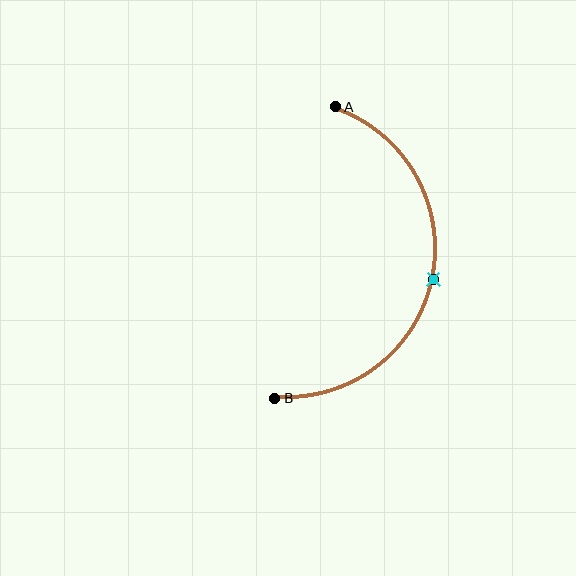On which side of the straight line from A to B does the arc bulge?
The arc bulges to the right of the straight line connecting A and B.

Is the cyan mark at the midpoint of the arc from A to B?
Yes. The cyan mark lies on the arc at equal arc-length from both A and B — it is the arc midpoint.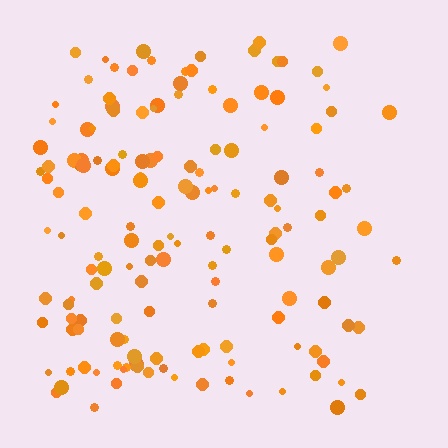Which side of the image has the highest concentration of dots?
The left.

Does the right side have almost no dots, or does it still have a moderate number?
Still a moderate number, just noticeably fewer than the left.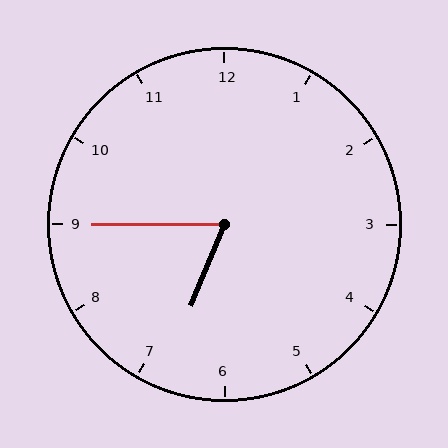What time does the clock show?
6:45.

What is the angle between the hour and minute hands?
Approximately 68 degrees.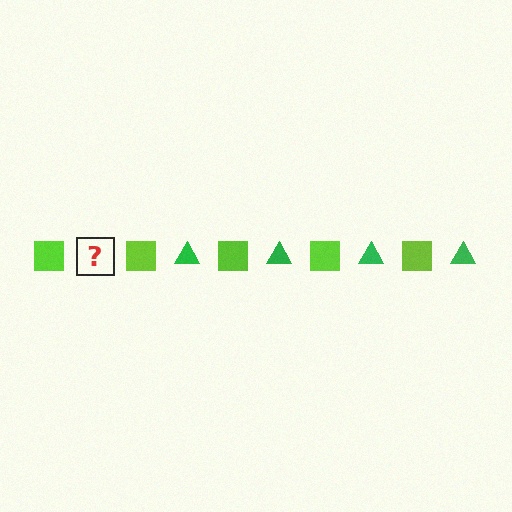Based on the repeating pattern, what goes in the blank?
The blank should be a green triangle.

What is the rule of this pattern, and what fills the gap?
The rule is that the pattern alternates between lime square and green triangle. The gap should be filled with a green triangle.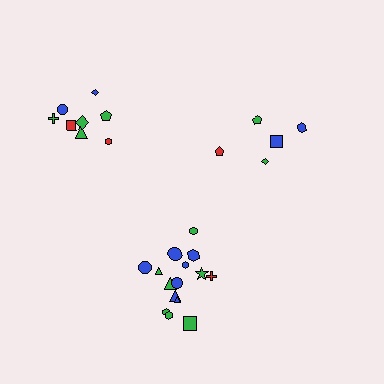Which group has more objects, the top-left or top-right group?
The top-left group.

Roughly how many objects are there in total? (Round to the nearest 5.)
Roughly 30 objects in total.